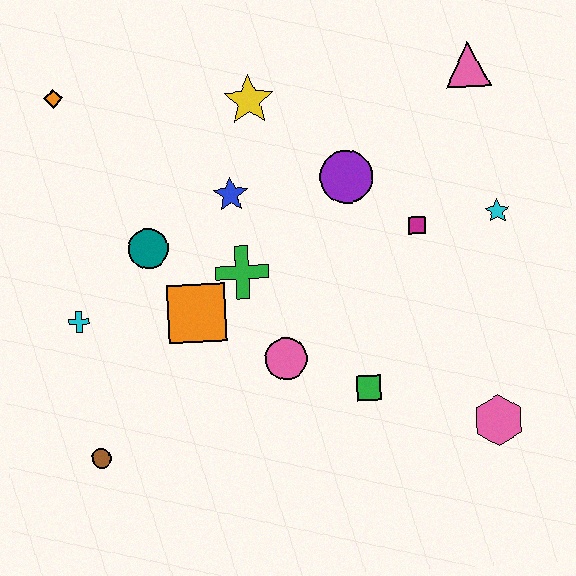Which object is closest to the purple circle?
The magenta square is closest to the purple circle.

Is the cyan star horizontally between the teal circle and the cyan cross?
No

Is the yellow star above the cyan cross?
Yes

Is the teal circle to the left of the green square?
Yes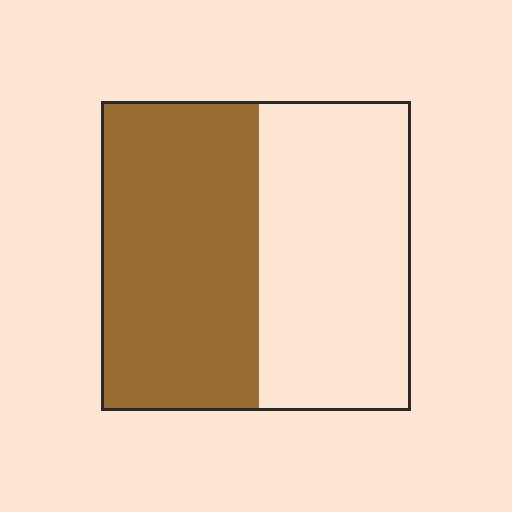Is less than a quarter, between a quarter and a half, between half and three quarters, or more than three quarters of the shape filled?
Between half and three quarters.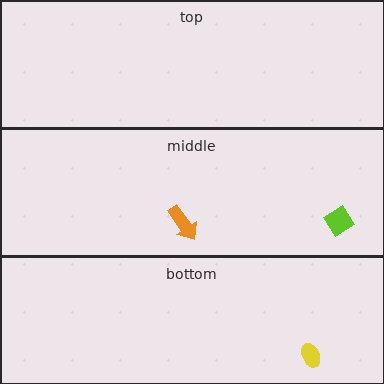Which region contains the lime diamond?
The middle region.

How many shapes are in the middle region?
2.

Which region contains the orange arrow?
The middle region.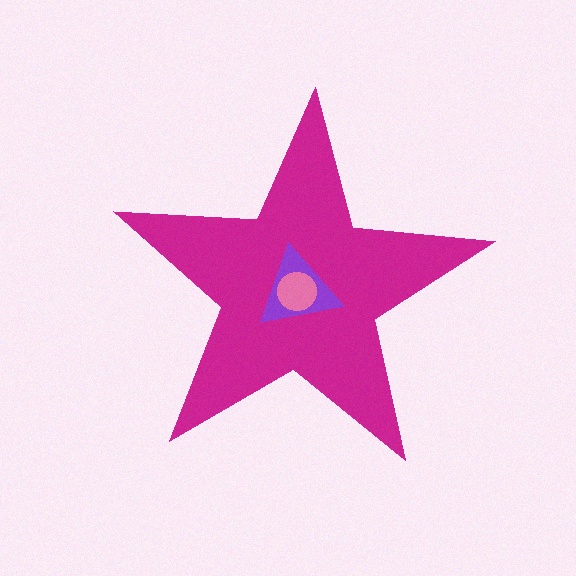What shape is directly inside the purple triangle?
The pink circle.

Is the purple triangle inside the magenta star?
Yes.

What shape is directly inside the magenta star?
The purple triangle.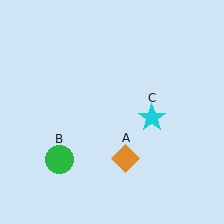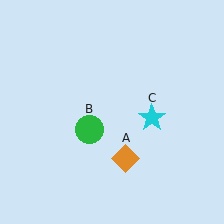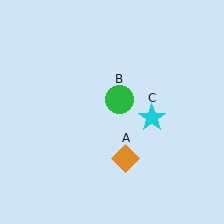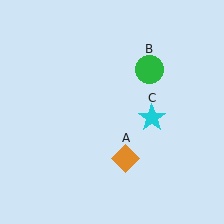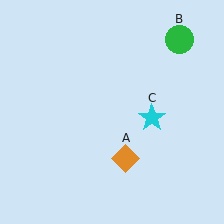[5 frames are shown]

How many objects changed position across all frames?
1 object changed position: green circle (object B).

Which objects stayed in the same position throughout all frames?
Orange diamond (object A) and cyan star (object C) remained stationary.